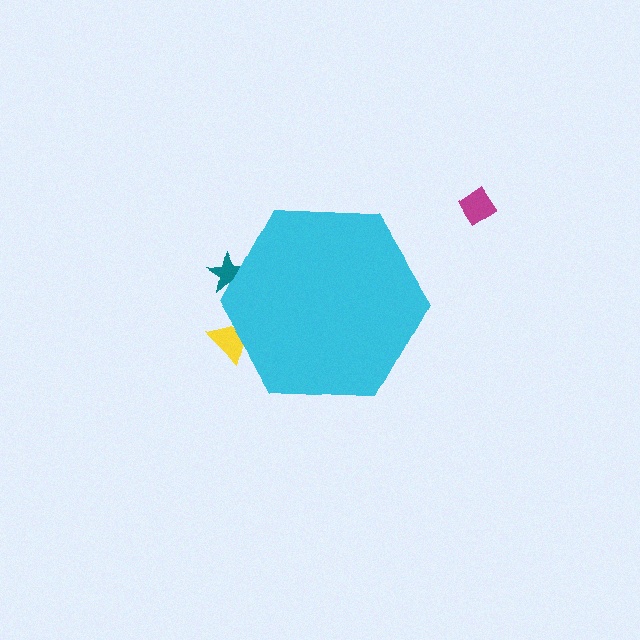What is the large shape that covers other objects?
A cyan hexagon.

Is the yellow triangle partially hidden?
Yes, the yellow triangle is partially hidden behind the cyan hexagon.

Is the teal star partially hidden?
Yes, the teal star is partially hidden behind the cyan hexagon.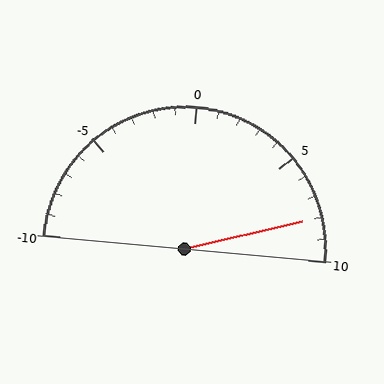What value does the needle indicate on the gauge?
The needle indicates approximately 8.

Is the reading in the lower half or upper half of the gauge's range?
The reading is in the upper half of the range (-10 to 10).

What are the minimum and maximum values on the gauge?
The gauge ranges from -10 to 10.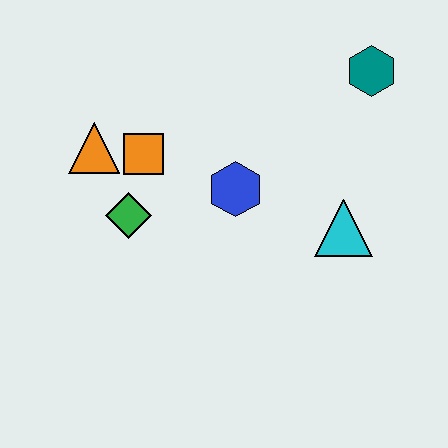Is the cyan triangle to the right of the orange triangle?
Yes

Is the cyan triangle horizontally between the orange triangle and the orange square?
No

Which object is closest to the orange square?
The orange triangle is closest to the orange square.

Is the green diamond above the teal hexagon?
No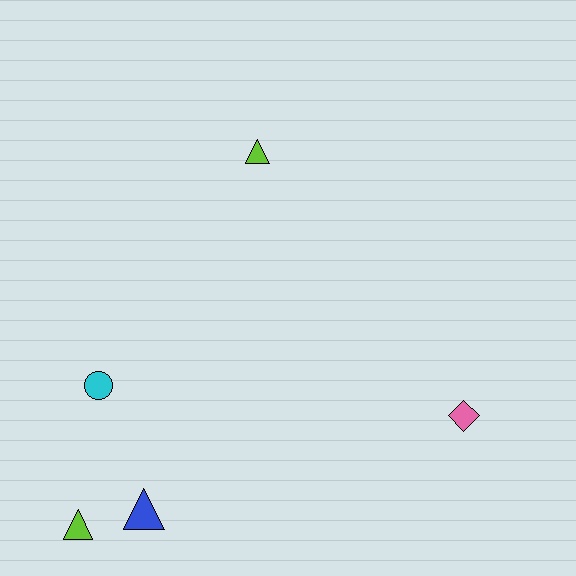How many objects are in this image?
There are 5 objects.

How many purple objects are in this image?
There are no purple objects.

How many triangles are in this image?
There are 3 triangles.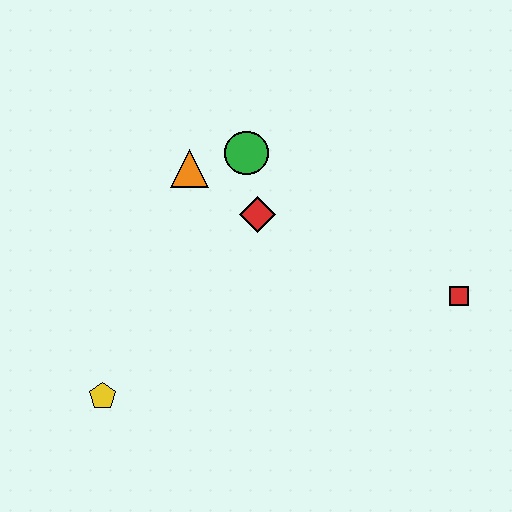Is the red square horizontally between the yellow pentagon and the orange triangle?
No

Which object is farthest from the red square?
The yellow pentagon is farthest from the red square.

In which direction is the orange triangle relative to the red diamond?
The orange triangle is to the left of the red diamond.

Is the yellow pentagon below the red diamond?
Yes